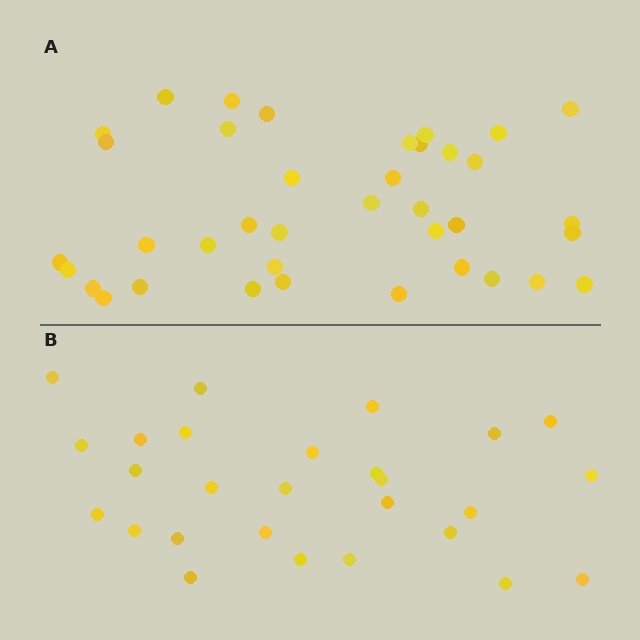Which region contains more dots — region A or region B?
Region A (the top region) has more dots.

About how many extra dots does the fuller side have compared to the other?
Region A has roughly 12 or so more dots than region B.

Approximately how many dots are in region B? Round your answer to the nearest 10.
About 30 dots. (The exact count is 27, which rounds to 30.)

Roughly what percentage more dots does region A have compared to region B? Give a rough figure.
About 40% more.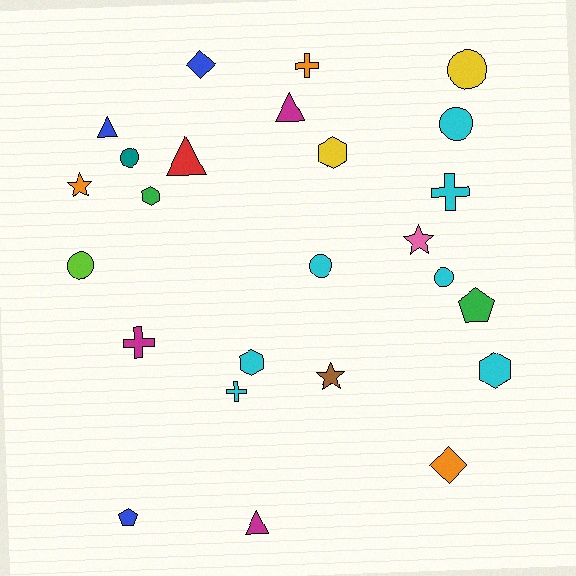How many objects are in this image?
There are 25 objects.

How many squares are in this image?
There are no squares.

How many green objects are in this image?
There are 2 green objects.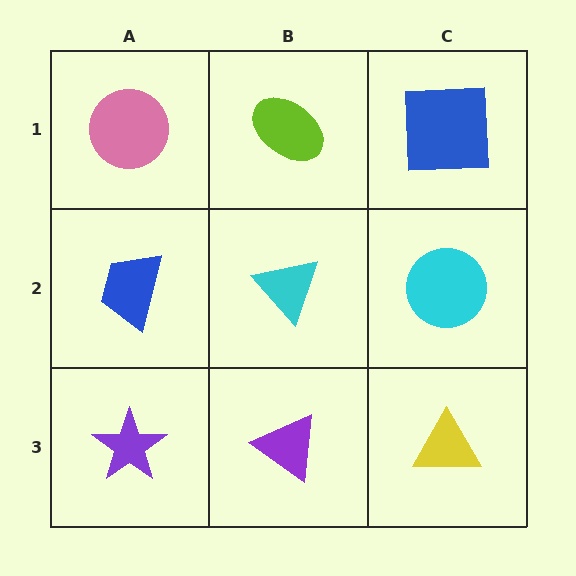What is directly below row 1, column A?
A blue trapezoid.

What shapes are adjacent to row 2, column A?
A pink circle (row 1, column A), a purple star (row 3, column A), a cyan triangle (row 2, column B).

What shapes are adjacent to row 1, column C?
A cyan circle (row 2, column C), a lime ellipse (row 1, column B).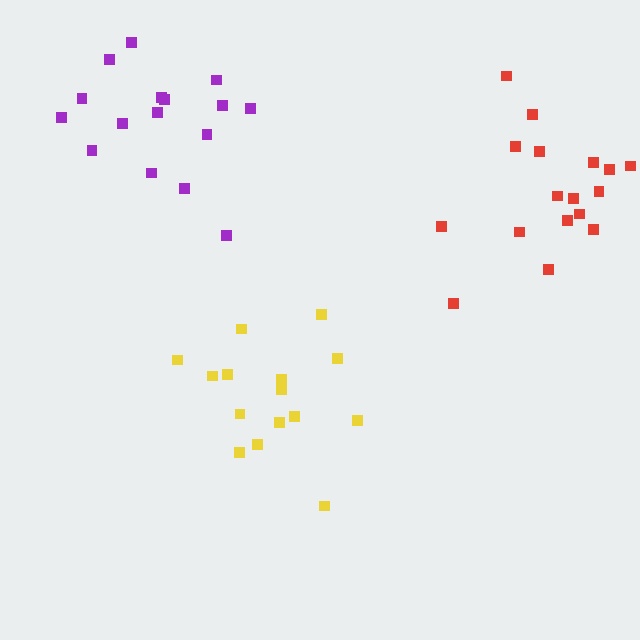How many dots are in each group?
Group 1: 17 dots, Group 2: 16 dots, Group 3: 15 dots (48 total).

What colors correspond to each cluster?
The clusters are colored: red, purple, yellow.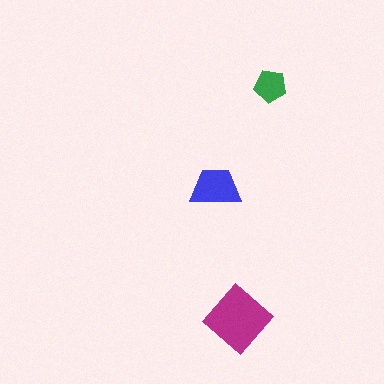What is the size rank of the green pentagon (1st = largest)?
3rd.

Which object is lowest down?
The magenta diamond is bottommost.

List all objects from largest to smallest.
The magenta diamond, the blue trapezoid, the green pentagon.